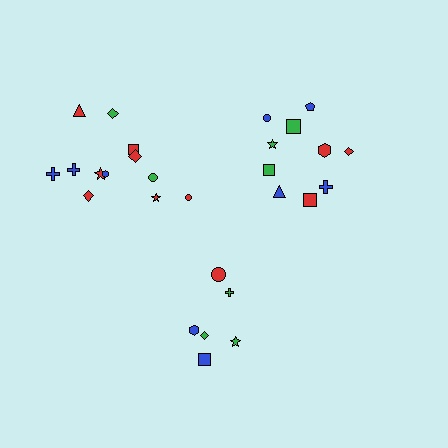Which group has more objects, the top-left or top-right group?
The top-left group.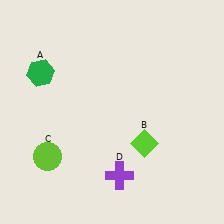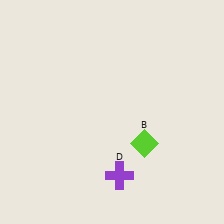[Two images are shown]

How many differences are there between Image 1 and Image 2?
There are 2 differences between the two images.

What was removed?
The green hexagon (A), the lime circle (C) were removed in Image 2.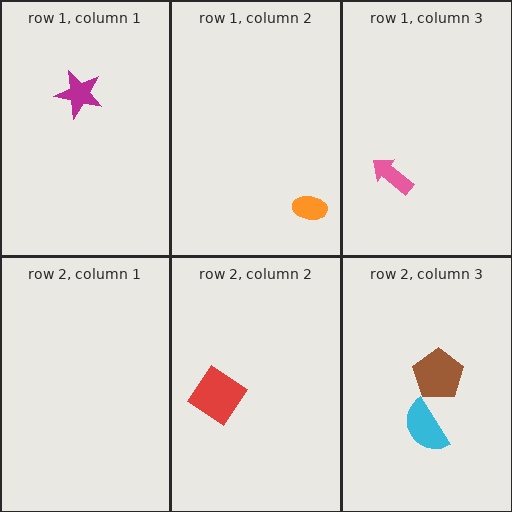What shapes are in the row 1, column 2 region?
The orange ellipse.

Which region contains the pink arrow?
The row 1, column 3 region.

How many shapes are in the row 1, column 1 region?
1.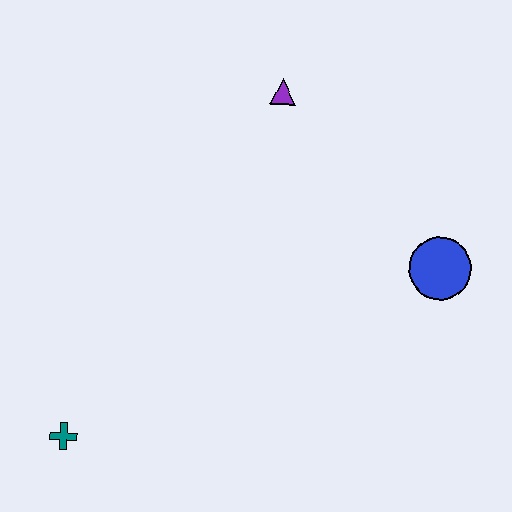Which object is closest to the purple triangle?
The blue circle is closest to the purple triangle.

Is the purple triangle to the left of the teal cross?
No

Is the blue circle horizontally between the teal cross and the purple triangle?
No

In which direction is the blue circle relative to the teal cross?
The blue circle is to the right of the teal cross.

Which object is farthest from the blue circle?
The teal cross is farthest from the blue circle.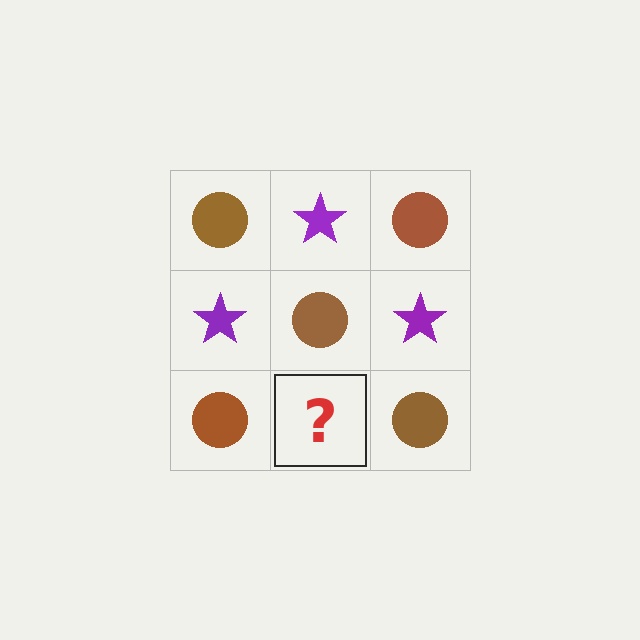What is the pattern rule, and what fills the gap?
The rule is that it alternates brown circle and purple star in a checkerboard pattern. The gap should be filled with a purple star.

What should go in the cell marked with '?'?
The missing cell should contain a purple star.